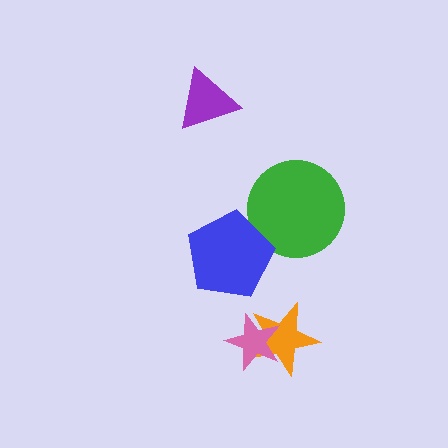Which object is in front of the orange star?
The pink star is in front of the orange star.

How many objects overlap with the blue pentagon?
1 object overlaps with the blue pentagon.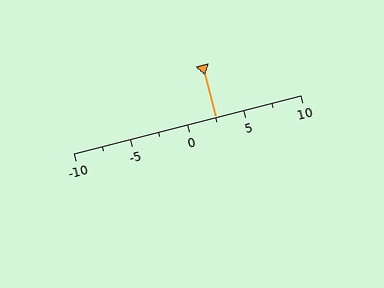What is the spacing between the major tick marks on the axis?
The major ticks are spaced 5 apart.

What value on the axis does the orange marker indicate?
The marker indicates approximately 2.5.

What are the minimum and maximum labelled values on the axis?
The axis runs from -10 to 10.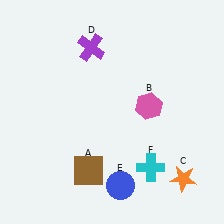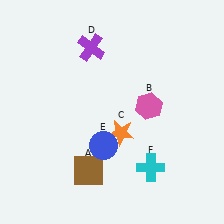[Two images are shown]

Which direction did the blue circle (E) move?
The blue circle (E) moved up.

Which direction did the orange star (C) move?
The orange star (C) moved left.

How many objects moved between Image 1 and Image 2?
2 objects moved between the two images.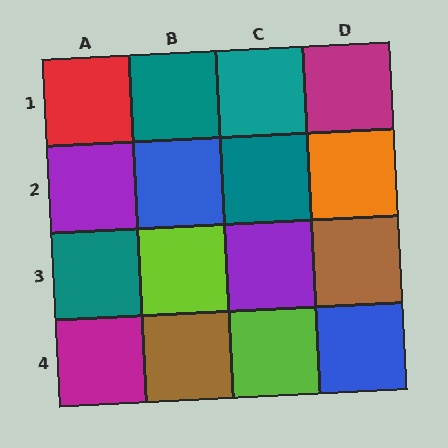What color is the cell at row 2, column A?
Purple.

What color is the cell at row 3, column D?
Brown.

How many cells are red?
1 cell is red.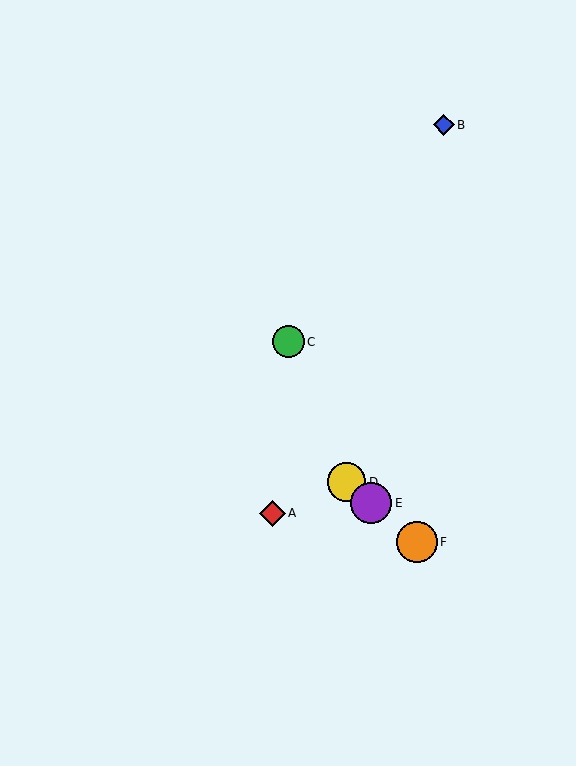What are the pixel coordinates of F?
Object F is at (417, 542).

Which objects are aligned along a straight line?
Objects D, E, F are aligned along a straight line.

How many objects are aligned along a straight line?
3 objects (D, E, F) are aligned along a straight line.